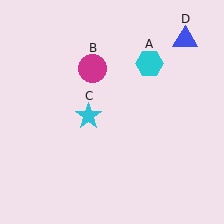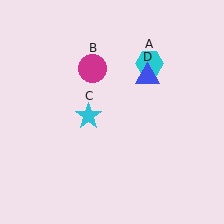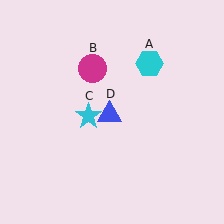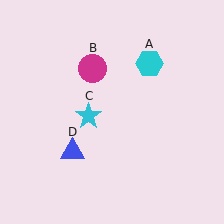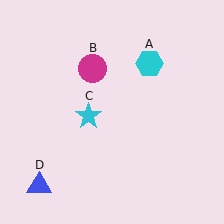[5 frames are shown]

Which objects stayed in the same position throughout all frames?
Cyan hexagon (object A) and magenta circle (object B) and cyan star (object C) remained stationary.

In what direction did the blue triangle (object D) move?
The blue triangle (object D) moved down and to the left.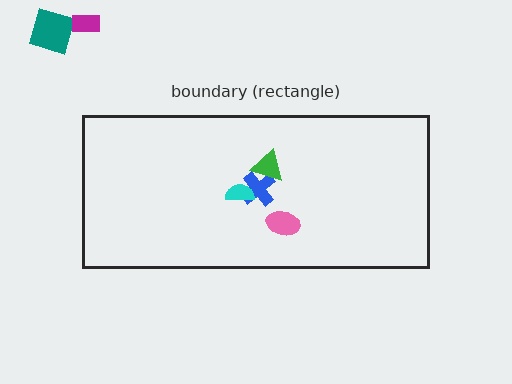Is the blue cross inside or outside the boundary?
Inside.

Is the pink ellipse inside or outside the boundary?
Inside.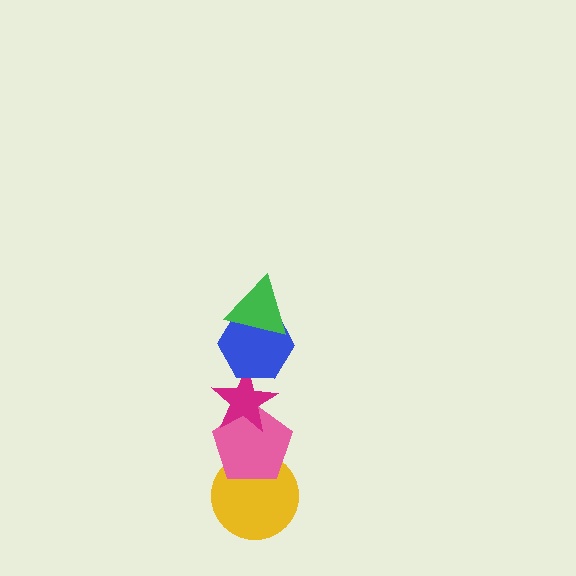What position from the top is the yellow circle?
The yellow circle is 5th from the top.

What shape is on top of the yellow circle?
The pink pentagon is on top of the yellow circle.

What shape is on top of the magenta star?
The blue hexagon is on top of the magenta star.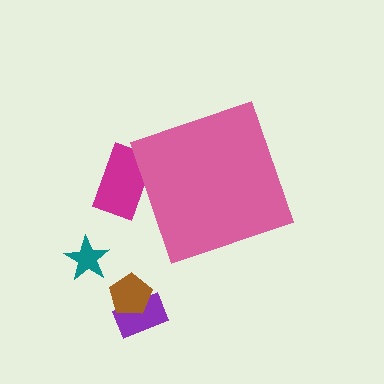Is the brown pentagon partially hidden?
No, the brown pentagon is fully visible.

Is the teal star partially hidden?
No, the teal star is fully visible.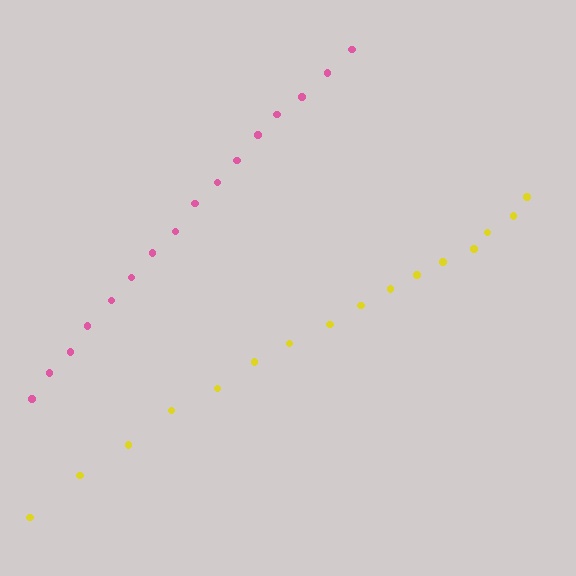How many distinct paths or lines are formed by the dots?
There are 2 distinct paths.